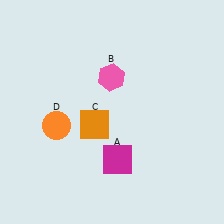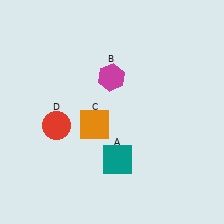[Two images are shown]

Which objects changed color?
A changed from magenta to teal. B changed from pink to magenta. D changed from orange to red.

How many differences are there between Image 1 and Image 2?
There are 3 differences between the two images.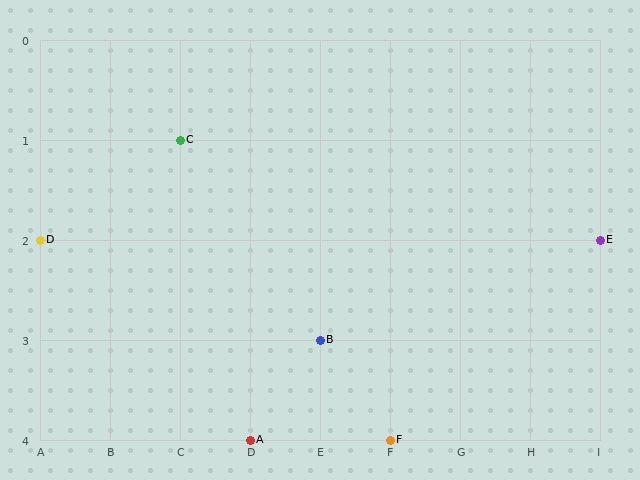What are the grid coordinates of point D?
Point D is at grid coordinates (A, 2).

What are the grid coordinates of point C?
Point C is at grid coordinates (C, 1).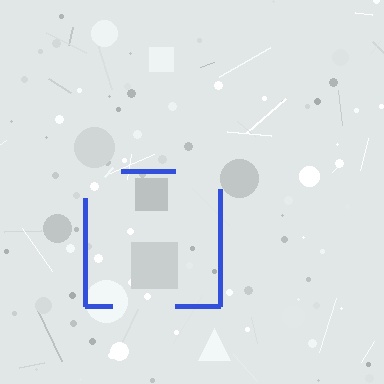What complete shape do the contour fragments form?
The contour fragments form a square.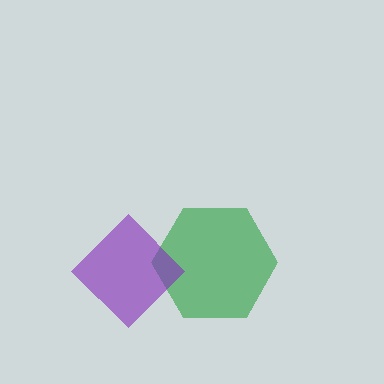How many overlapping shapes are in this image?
There are 2 overlapping shapes in the image.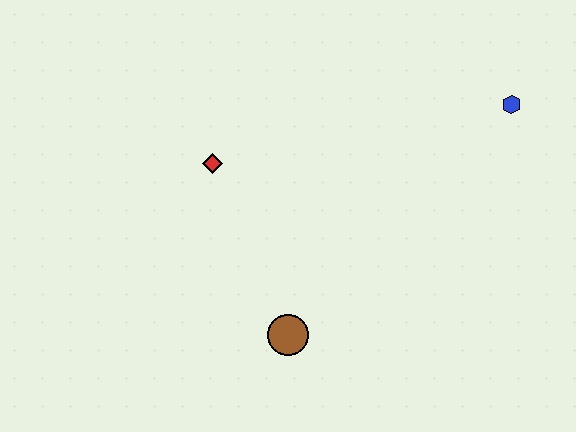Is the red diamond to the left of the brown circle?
Yes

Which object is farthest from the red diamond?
The blue hexagon is farthest from the red diamond.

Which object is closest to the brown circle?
The red diamond is closest to the brown circle.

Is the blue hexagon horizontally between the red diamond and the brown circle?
No